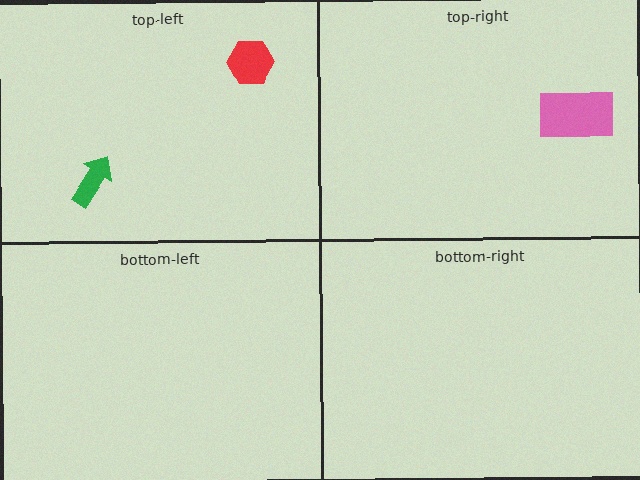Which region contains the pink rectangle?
The top-right region.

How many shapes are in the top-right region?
1.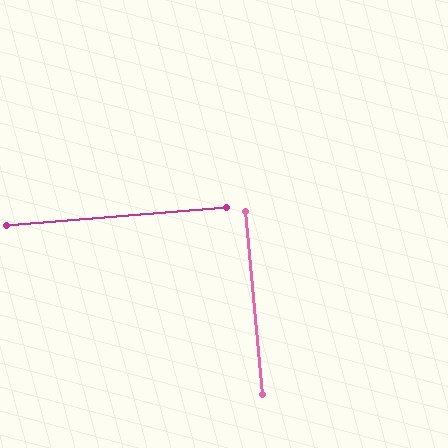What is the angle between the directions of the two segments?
Approximately 89 degrees.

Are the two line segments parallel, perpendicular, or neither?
Perpendicular — they meet at approximately 89°.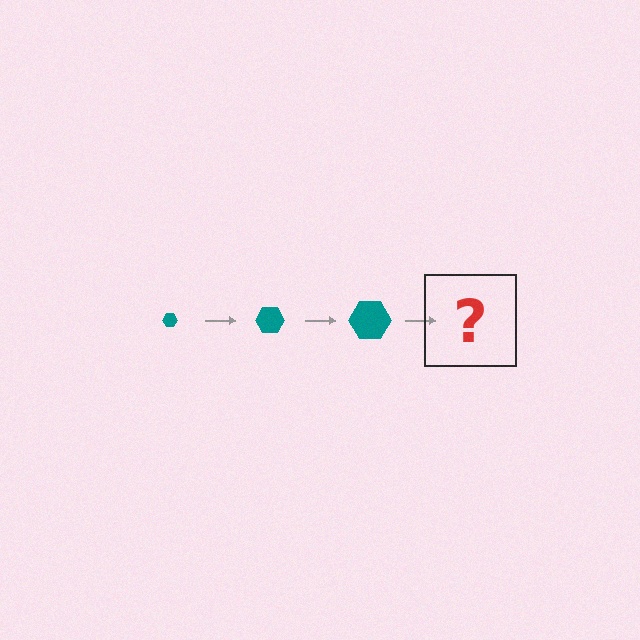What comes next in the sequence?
The next element should be a teal hexagon, larger than the previous one.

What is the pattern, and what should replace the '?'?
The pattern is that the hexagon gets progressively larger each step. The '?' should be a teal hexagon, larger than the previous one.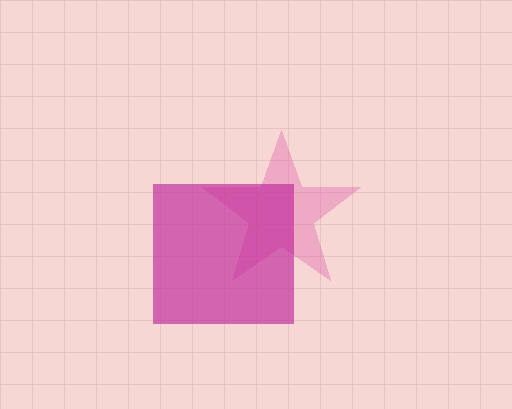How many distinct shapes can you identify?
There are 2 distinct shapes: a pink star, a magenta square.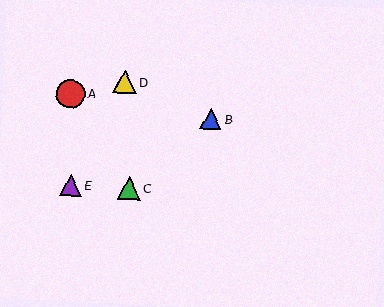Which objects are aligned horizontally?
Objects C, E are aligned horizontally.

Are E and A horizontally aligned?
No, E is at y≈185 and A is at y≈94.